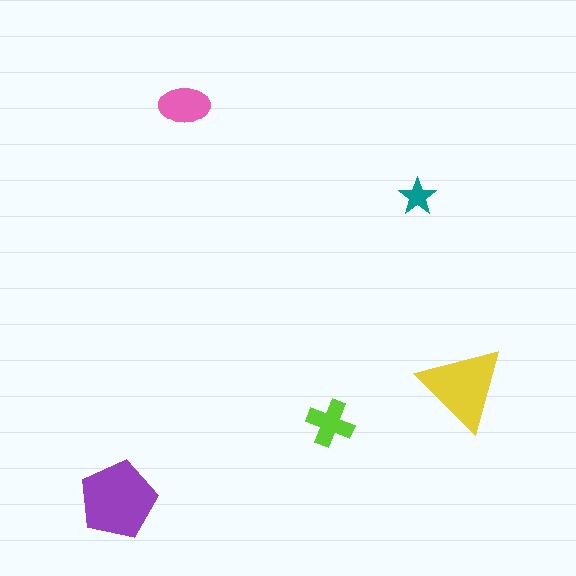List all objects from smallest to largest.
The teal star, the lime cross, the pink ellipse, the yellow triangle, the purple pentagon.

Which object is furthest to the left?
The purple pentagon is leftmost.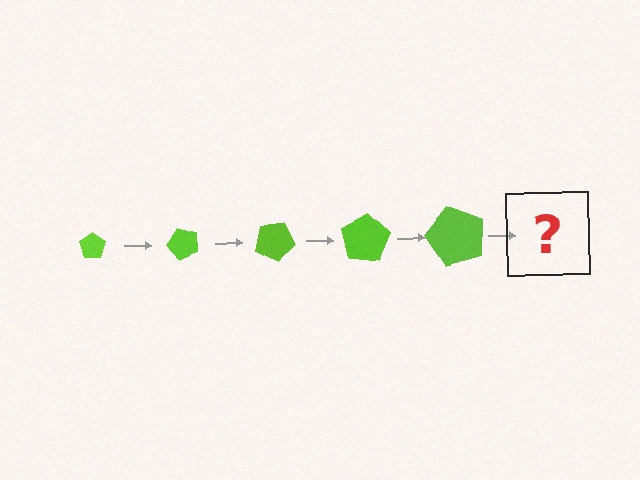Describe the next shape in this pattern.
It should be a pentagon, larger than the previous one and rotated 250 degrees from the start.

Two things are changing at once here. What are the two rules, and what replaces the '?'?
The two rules are that the pentagon grows larger each step and it rotates 50 degrees each step. The '?' should be a pentagon, larger than the previous one and rotated 250 degrees from the start.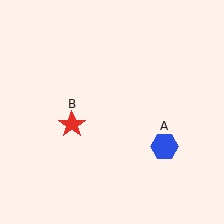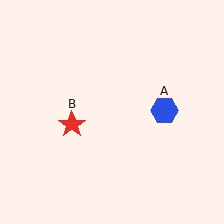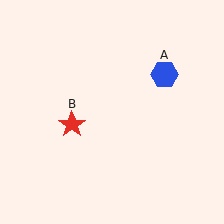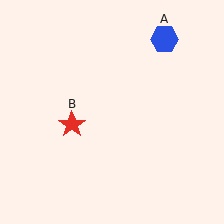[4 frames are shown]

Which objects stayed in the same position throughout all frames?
Red star (object B) remained stationary.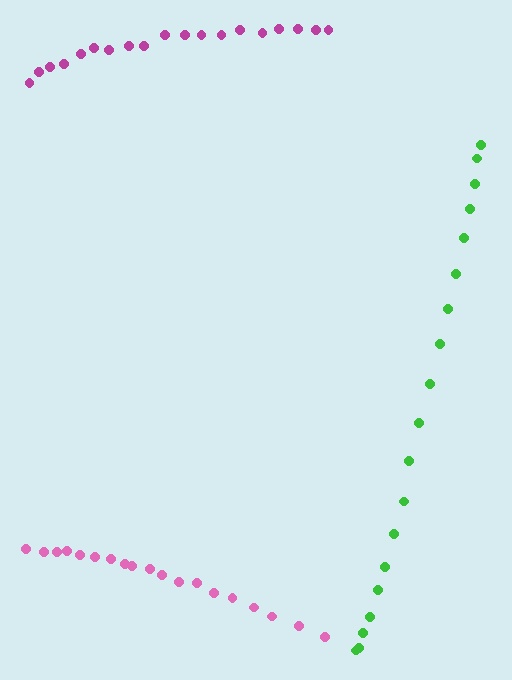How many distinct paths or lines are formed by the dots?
There are 3 distinct paths.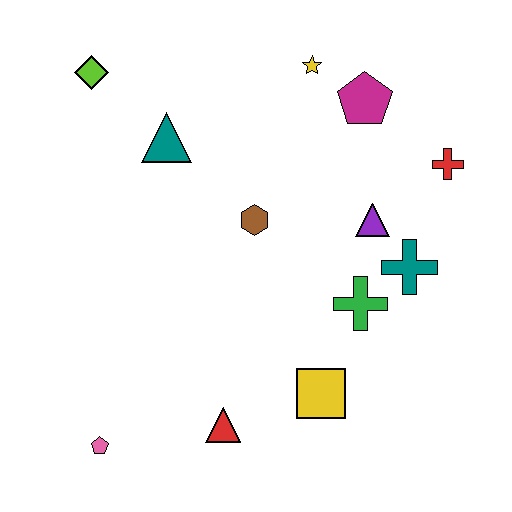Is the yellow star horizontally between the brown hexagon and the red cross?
Yes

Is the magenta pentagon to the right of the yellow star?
Yes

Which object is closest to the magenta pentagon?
The yellow star is closest to the magenta pentagon.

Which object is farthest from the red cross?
The pink pentagon is farthest from the red cross.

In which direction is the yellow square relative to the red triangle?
The yellow square is to the right of the red triangle.